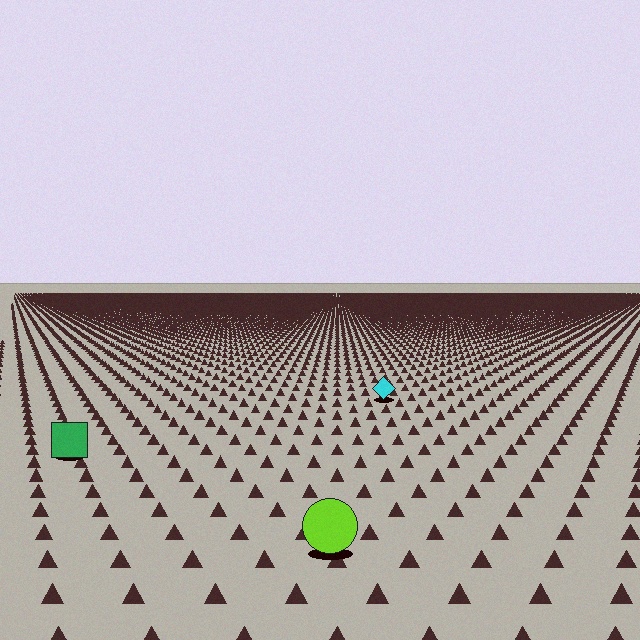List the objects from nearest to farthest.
From nearest to farthest: the lime circle, the green square, the cyan diamond.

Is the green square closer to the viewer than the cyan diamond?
Yes. The green square is closer — you can tell from the texture gradient: the ground texture is coarser near it.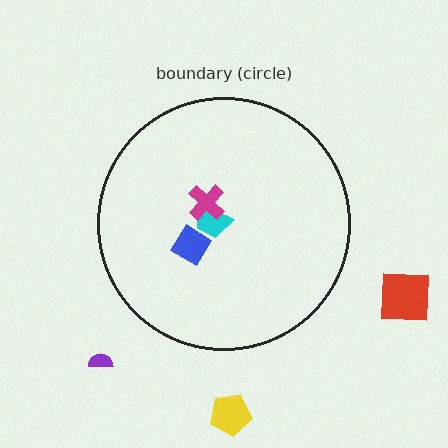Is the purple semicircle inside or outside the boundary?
Outside.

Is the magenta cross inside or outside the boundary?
Inside.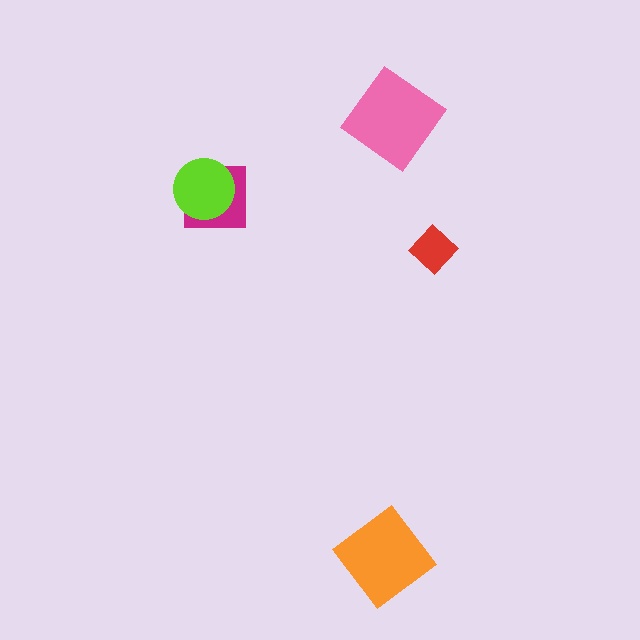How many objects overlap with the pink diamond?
0 objects overlap with the pink diamond.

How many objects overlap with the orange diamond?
0 objects overlap with the orange diamond.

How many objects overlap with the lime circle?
1 object overlaps with the lime circle.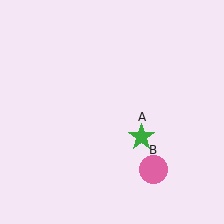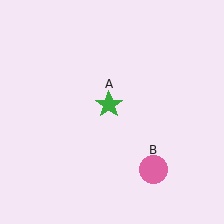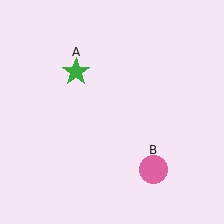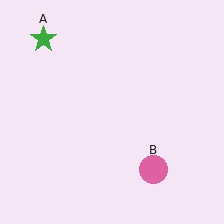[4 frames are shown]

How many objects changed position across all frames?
1 object changed position: green star (object A).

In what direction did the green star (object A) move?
The green star (object A) moved up and to the left.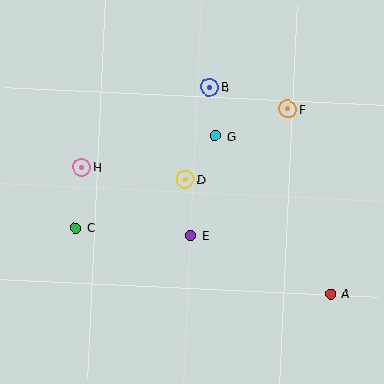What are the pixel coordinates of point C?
Point C is at (76, 228).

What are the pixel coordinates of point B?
Point B is at (210, 87).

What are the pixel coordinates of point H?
Point H is at (82, 167).